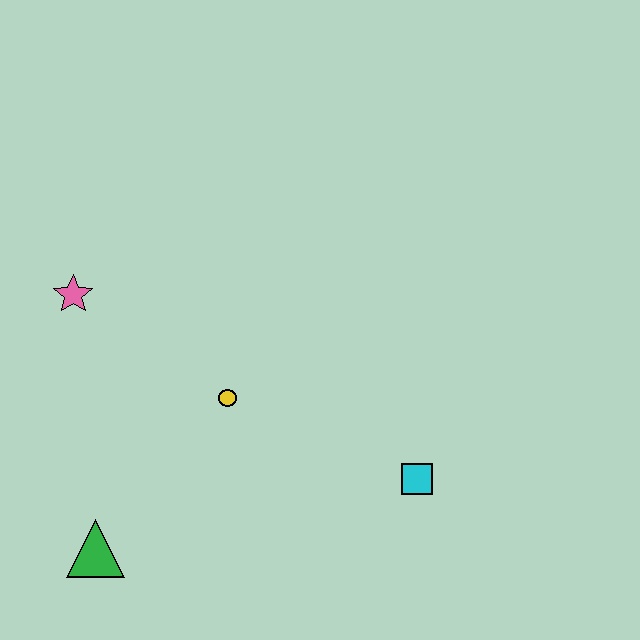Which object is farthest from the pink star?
The cyan square is farthest from the pink star.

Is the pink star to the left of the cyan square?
Yes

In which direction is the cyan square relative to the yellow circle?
The cyan square is to the right of the yellow circle.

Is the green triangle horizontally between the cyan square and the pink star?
Yes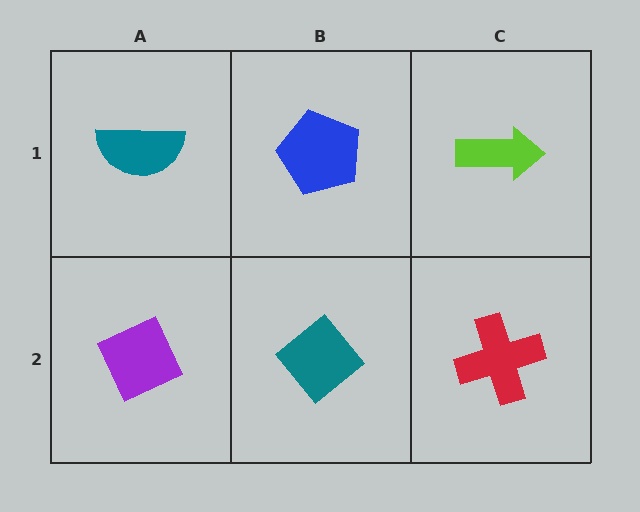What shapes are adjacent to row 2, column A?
A teal semicircle (row 1, column A), a teal diamond (row 2, column B).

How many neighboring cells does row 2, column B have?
3.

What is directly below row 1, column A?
A purple diamond.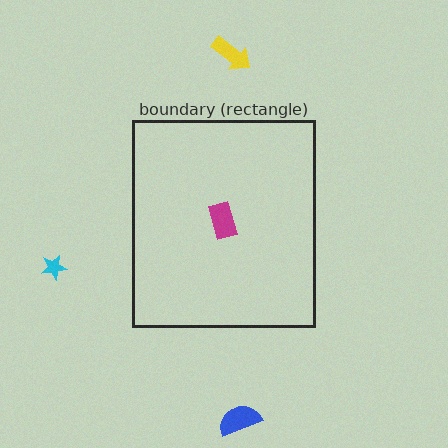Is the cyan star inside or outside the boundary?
Outside.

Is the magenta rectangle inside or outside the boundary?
Inside.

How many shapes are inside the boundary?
1 inside, 3 outside.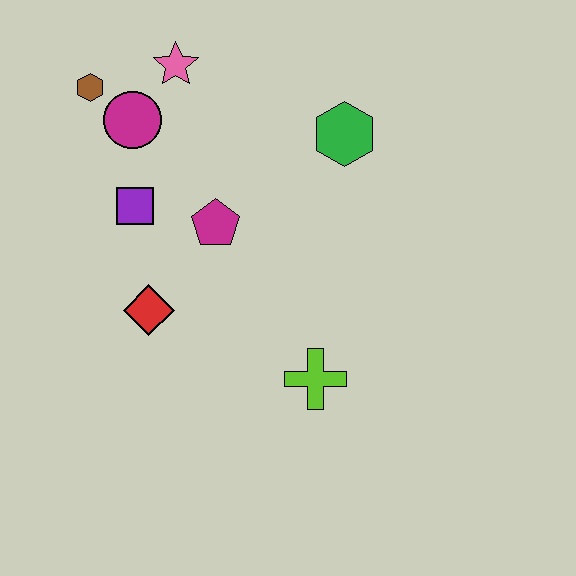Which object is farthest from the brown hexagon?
The lime cross is farthest from the brown hexagon.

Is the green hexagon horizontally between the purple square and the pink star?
No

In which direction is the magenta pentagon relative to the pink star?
The magenta pentagon is below the pink star.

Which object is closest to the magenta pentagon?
The purple square is closest to the magenta pentagon.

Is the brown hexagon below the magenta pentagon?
No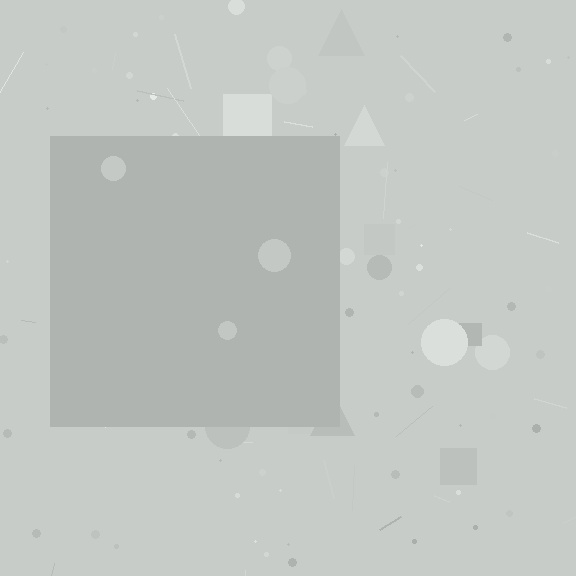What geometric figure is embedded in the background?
A square is embedded in the background.